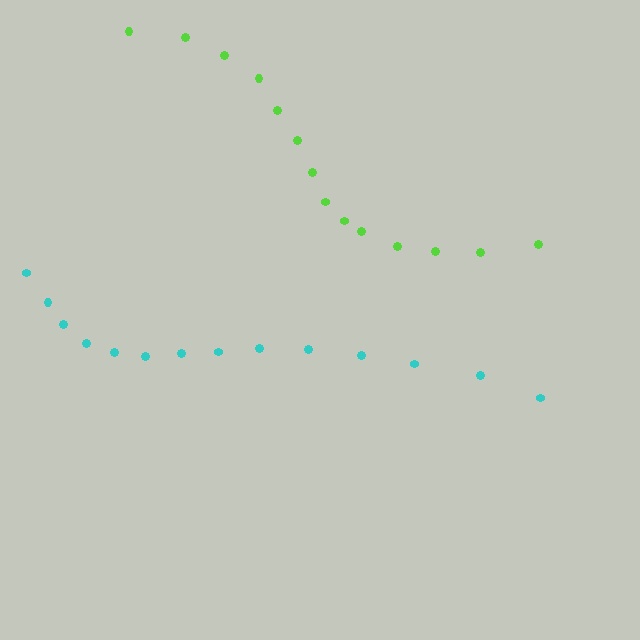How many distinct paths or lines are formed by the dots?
There are 2 distinct paths.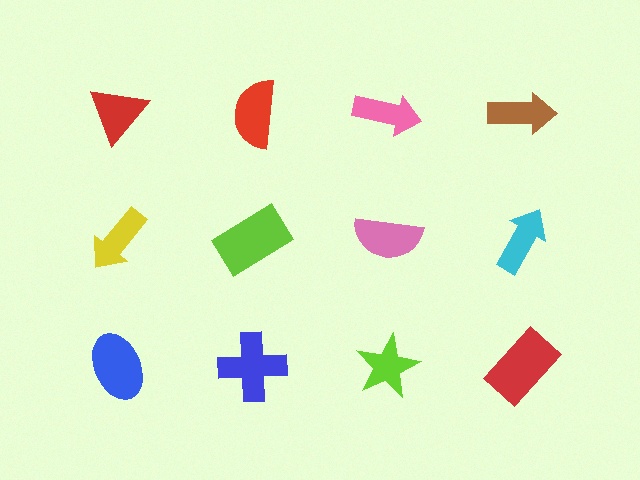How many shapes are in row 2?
4 shapes.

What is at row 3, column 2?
A blue cross.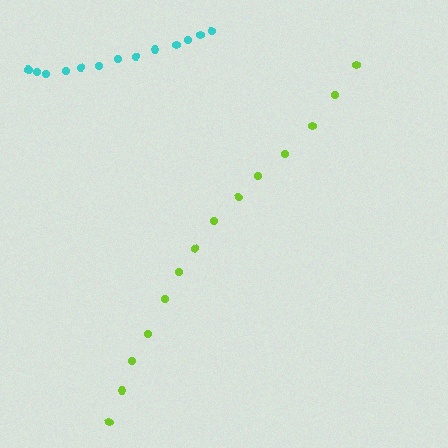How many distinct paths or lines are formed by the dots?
There are 2 distinct paths.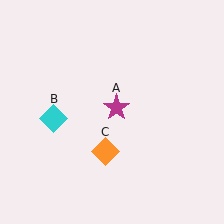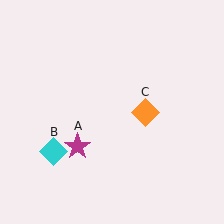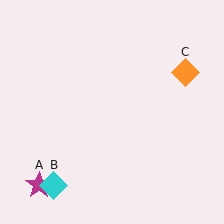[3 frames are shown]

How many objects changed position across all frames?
3 objects changed position: magenta star (object A), cyan diamond (object B), orange diamond (object C).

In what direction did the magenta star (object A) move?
The magenta star (object A) moved down and to the left.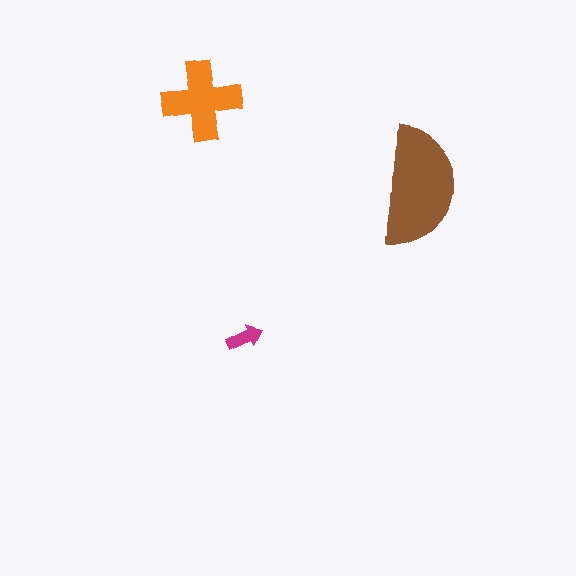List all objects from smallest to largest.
The magenta arrow, the orange cross, the brown semicircle.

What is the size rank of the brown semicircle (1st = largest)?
1st.